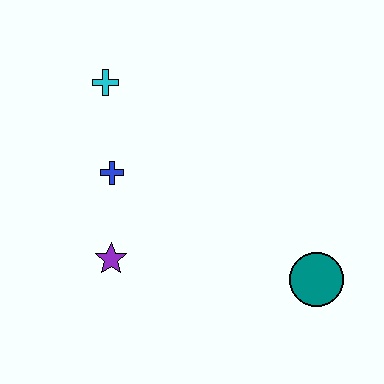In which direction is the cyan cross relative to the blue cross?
The cyan cross is above the blue cross.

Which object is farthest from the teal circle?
The cyan cross is farthest from the teal circle.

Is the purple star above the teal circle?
Yes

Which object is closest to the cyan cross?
The blue cross is closest to the cyan cross.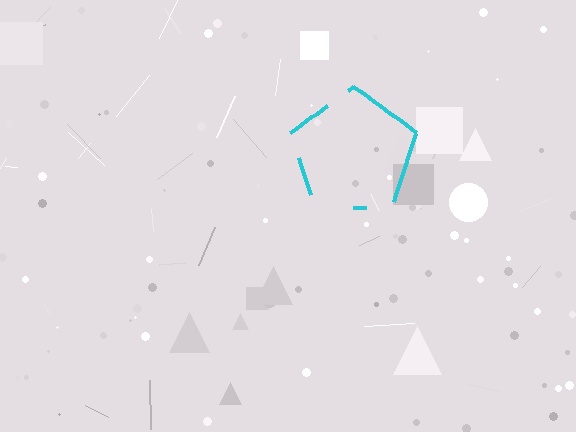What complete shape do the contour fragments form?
The contour fragments form a pentagon.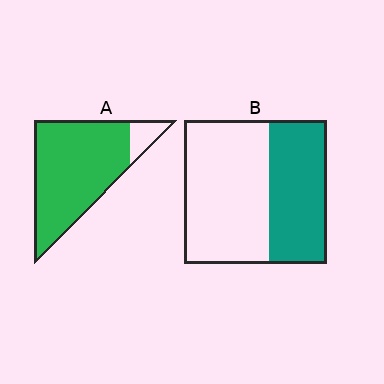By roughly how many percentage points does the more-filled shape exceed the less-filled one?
By roughly 50 percentage points (A over B).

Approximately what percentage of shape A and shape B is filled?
A is approximately 90% and B is approximately 40%.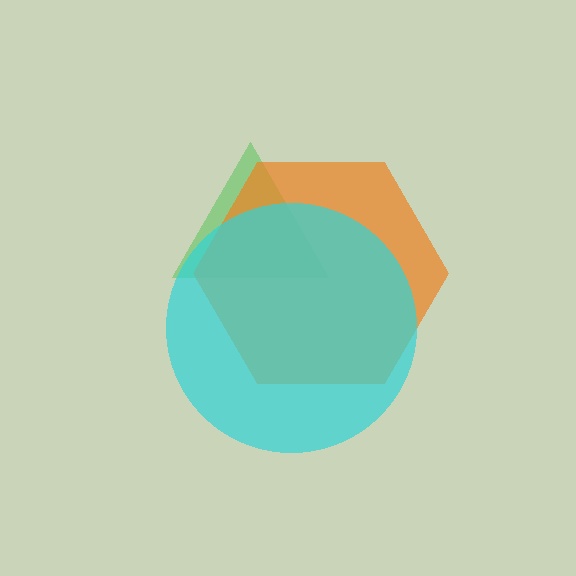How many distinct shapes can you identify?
There are 3 distinct shapes: a green triangle, an orange hexagon, a cyan circle.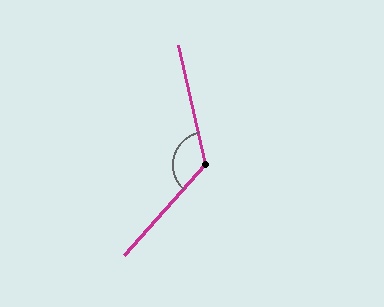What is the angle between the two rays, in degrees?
Approximately 125 degrees.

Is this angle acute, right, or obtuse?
It is obtuse.